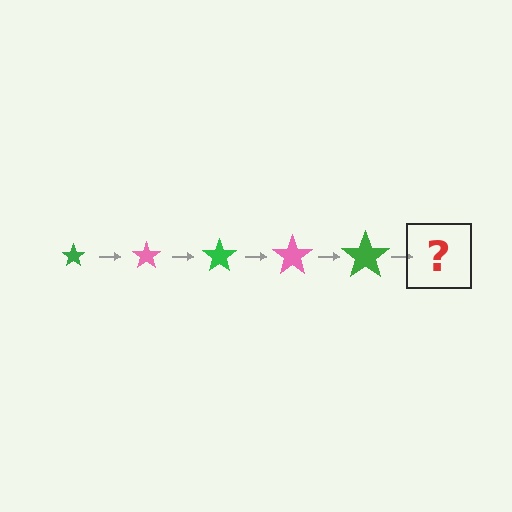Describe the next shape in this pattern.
It should be a pink star, larger than the previous one.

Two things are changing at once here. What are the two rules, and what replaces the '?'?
The two rules are that the star grows larger each step and the color cycles through green and pink. The '?' should be a pink star, larger than the previous one.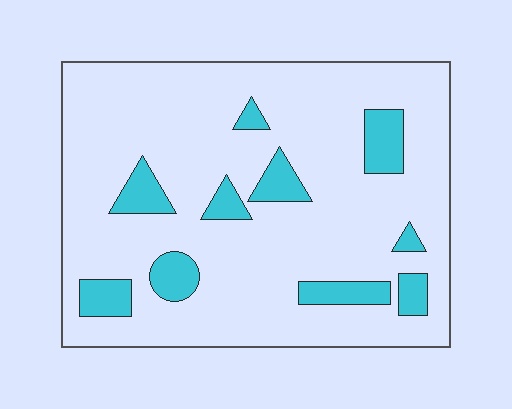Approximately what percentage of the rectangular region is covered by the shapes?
Approximately 15%.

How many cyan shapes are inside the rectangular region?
10.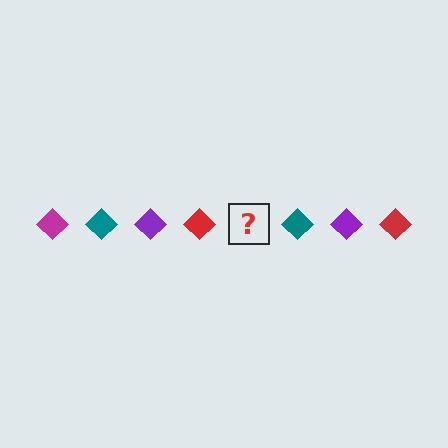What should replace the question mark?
The question mark should be replaced with a magenta diamond.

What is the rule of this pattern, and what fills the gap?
The rule is that the pattern cycles through magenta, teal, purple, red diamonds. The gap should be filled with a magenta diamond.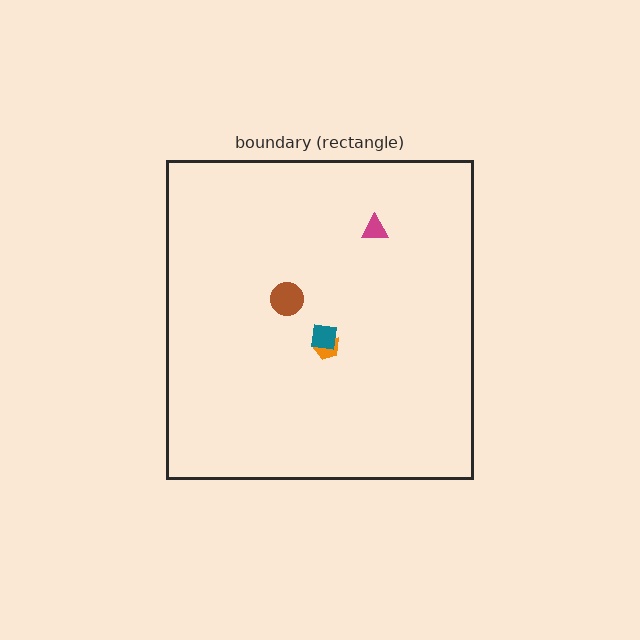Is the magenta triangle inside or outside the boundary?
Inside.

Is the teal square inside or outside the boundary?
Inside.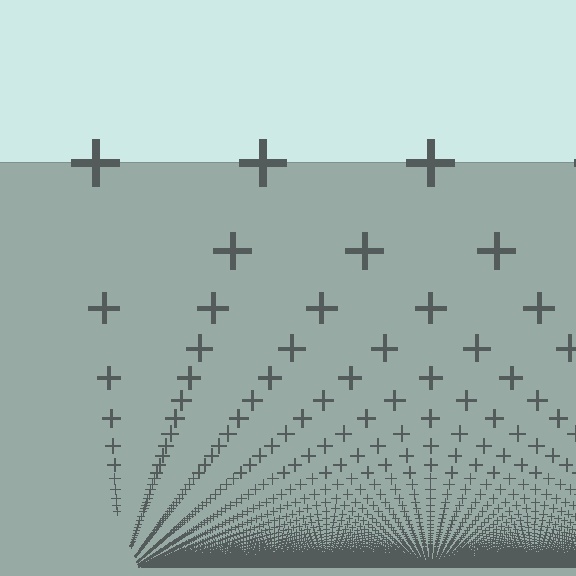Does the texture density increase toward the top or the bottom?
Density increases toward the bottom.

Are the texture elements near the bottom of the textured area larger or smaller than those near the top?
Smaller. The gradient is inverted — elements near the bottom are smaller and denser.